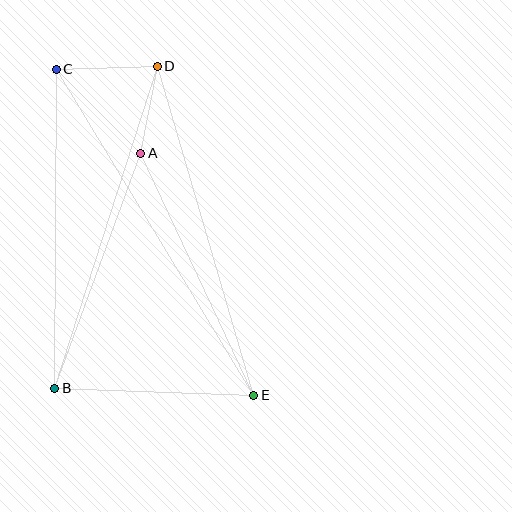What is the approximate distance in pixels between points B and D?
The distance between B and D is approximately 338 pixels.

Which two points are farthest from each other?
Points C and E are farthest from each other.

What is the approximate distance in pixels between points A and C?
The distance between A and C is approximately 119 pixels.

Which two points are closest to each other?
Points A and D are closest to each other.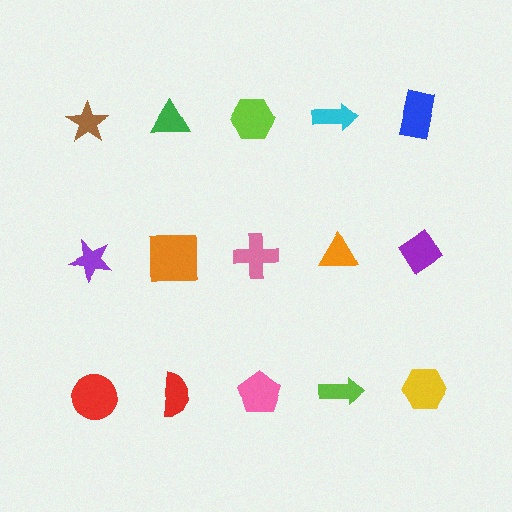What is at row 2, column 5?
A purple diamond.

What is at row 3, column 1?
A red circle.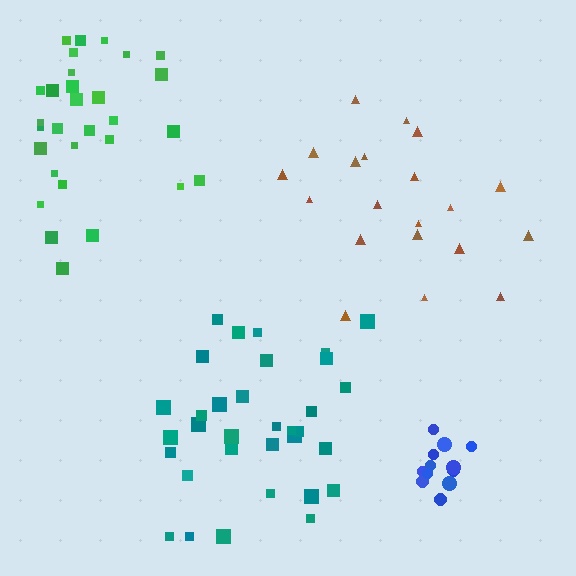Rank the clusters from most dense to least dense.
blue, green, teal, brown.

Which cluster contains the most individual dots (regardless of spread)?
Teal (33).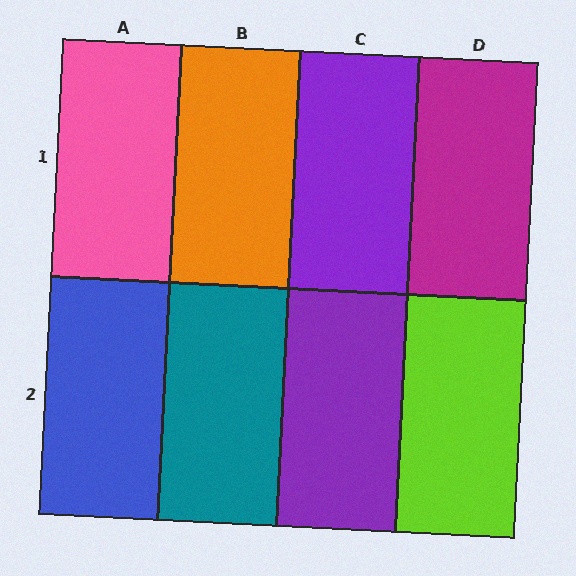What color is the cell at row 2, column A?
Blue.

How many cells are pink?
1 cell is pink.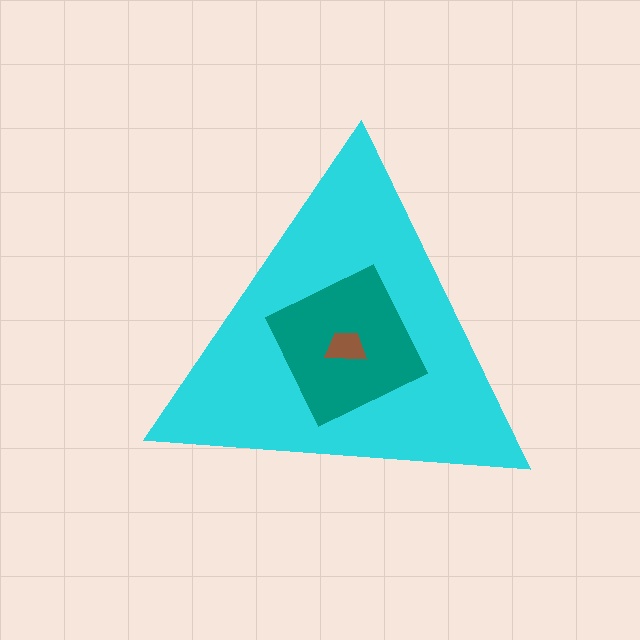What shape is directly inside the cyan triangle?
The teal diamond.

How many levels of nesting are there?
3.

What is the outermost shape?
The cyan triangle.